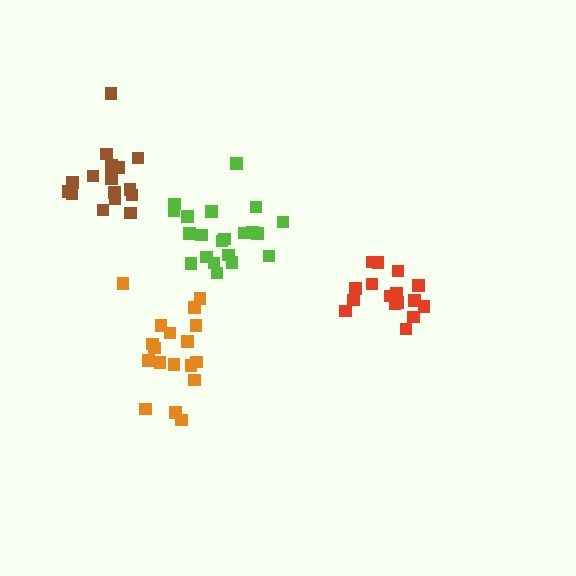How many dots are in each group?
Group 1: 18 dots, Group 2: 21 dots, Group 3: 16 dots, Group 4: 16 dots (71 total).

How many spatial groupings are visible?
There are 4 spatial groupings.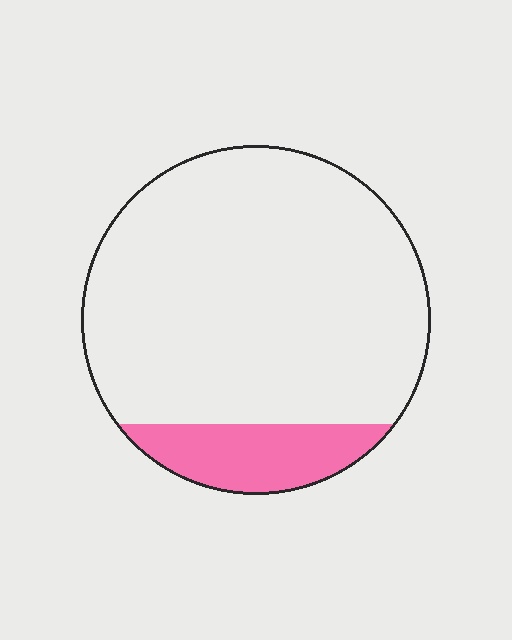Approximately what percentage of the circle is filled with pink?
Approximately 15%.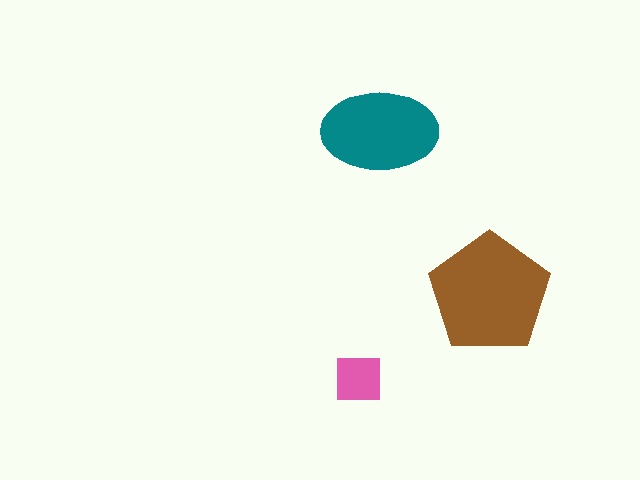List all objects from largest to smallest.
The brown pentagon, the teal ellipse, the pink square.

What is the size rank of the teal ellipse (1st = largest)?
2nd.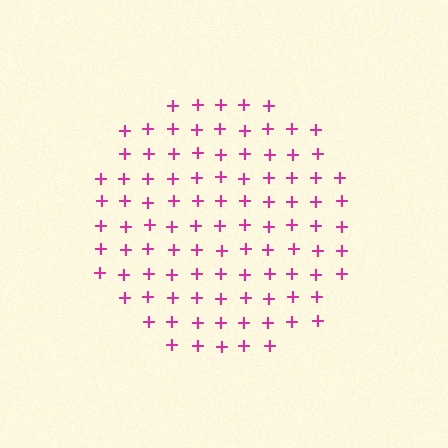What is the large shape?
The large shape is a circle.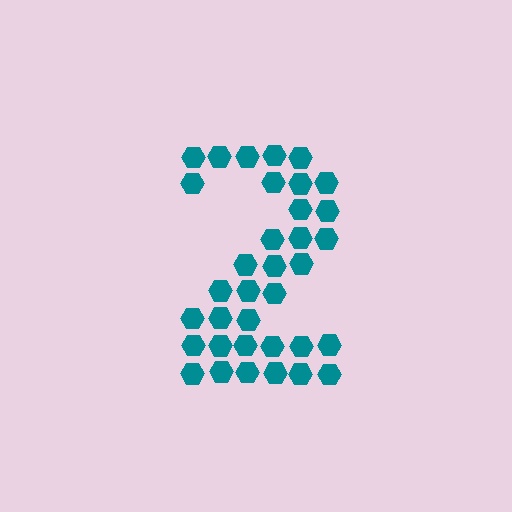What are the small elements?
The small elements are hexagons.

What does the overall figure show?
The overall figure shows the digit 2.